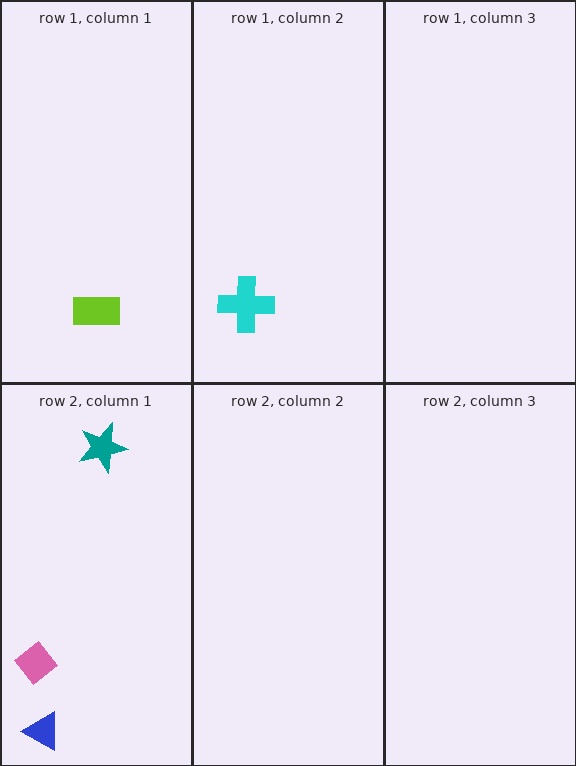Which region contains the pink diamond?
The row 2, column 1 region.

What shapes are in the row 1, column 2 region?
The cyan cross.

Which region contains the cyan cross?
The row 1, column 2 region.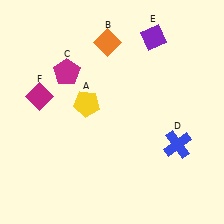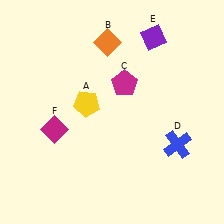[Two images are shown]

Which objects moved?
The objects that moved are: the magenta pentagon (C), the magenta diamond (F).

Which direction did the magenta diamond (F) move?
The magenta diamond (F) moved down.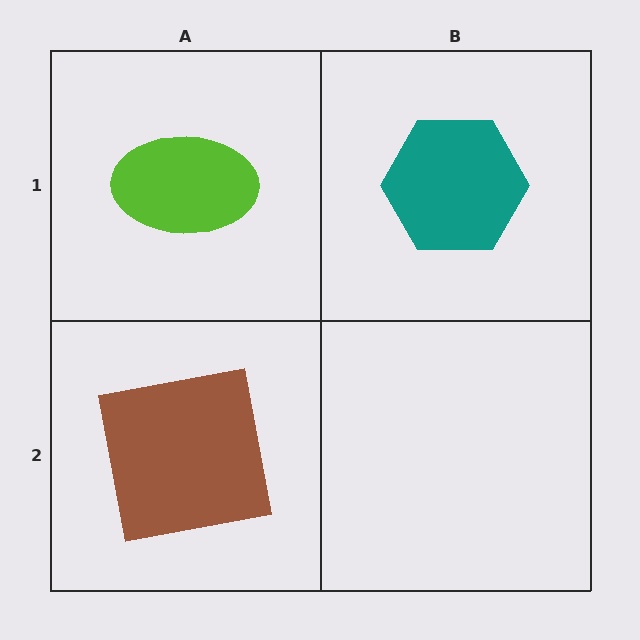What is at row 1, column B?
A teal hexagon.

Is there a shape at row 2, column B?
No, that cell is empty.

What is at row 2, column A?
A brown square.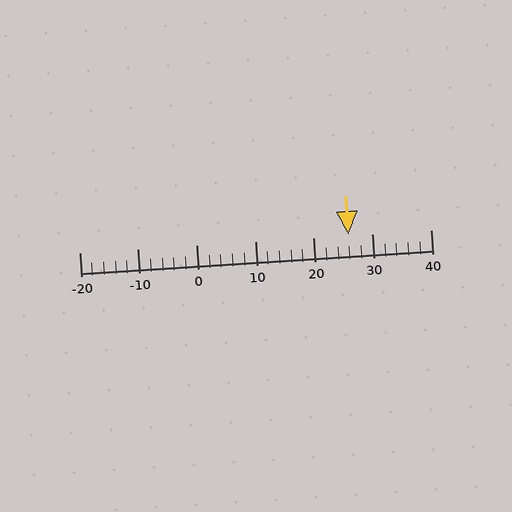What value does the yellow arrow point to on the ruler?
The yellow arrow points to approximately 26.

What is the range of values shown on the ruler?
The ruler shows values from -20 to 40.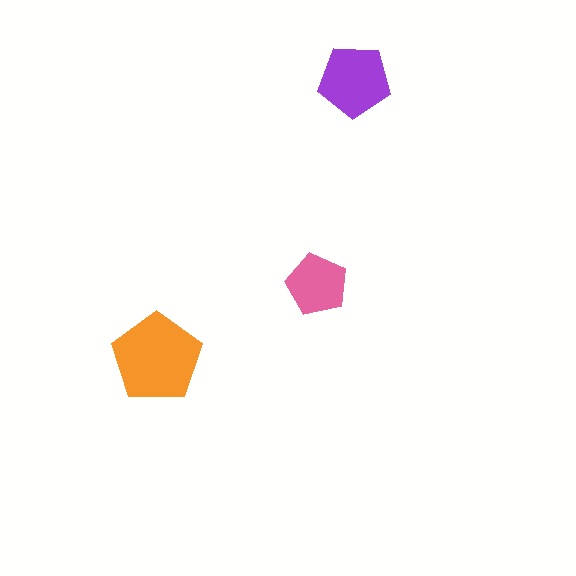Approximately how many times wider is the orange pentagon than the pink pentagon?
About 1.5 times wider.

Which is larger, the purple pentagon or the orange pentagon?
The orange one.